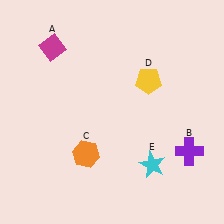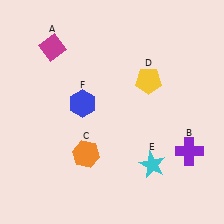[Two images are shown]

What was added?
A blue hexagon (F) was added in Image 2.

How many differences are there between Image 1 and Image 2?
There is 1 difference between the two images.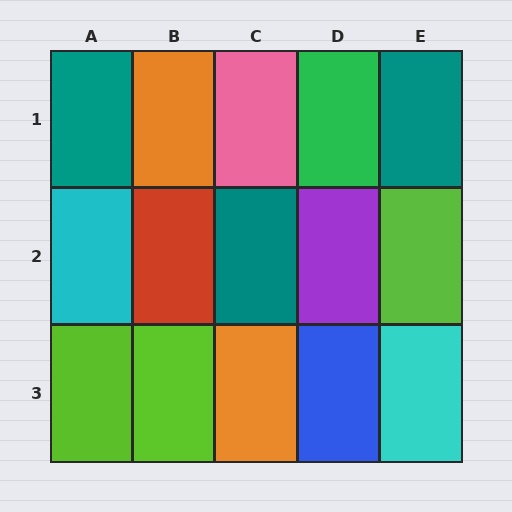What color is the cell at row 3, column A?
Lime.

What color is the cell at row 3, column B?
Lime.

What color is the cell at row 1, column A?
Teal.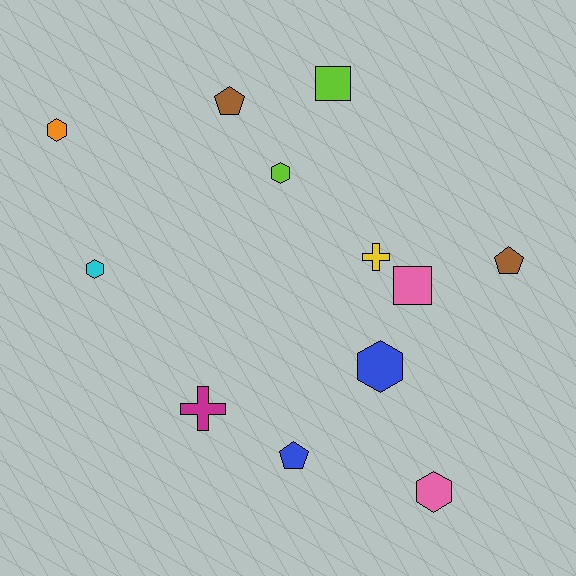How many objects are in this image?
There are 12 objects.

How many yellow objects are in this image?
There is 1 yellow object.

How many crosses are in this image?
There are 2 crosses.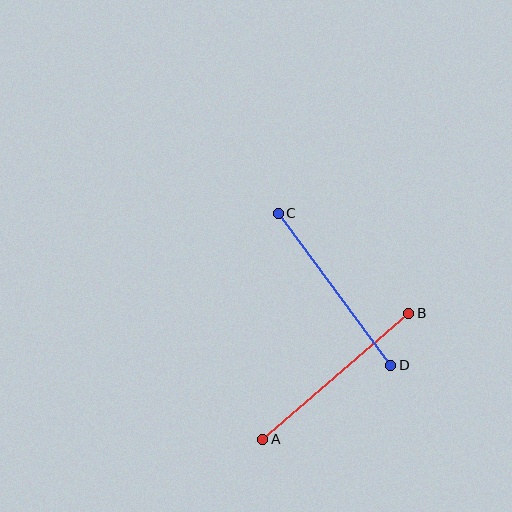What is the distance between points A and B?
The distance is approximately 193 pixels.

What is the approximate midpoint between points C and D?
The midpoint is at approximately (334, 289) pixels.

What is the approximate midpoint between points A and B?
The midpoint is at approximately (336, 376) pixels.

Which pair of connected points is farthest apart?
Points A and B are farthest apart.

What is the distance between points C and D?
The distance is approximately 189 pixels.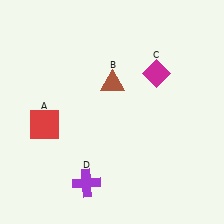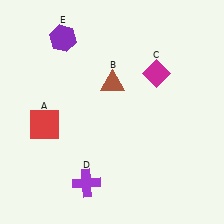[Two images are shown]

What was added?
A purple hexagon (E) was added in Image 2.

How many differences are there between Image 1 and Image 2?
There is 1 difference between the two images.